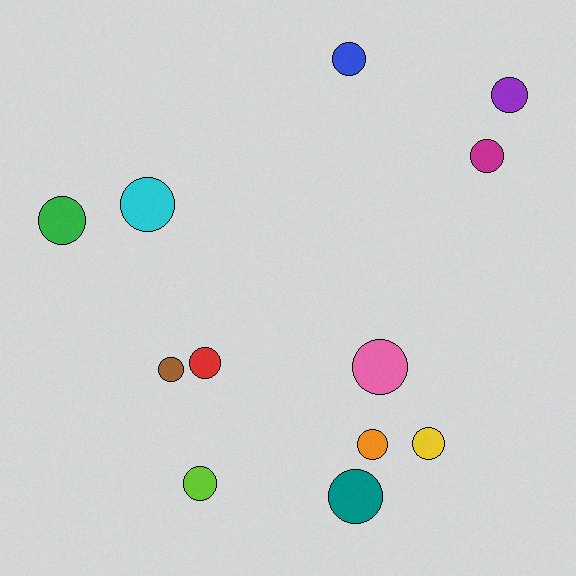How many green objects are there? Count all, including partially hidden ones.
There is 1 green object.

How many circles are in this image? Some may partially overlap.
There are 12 circles.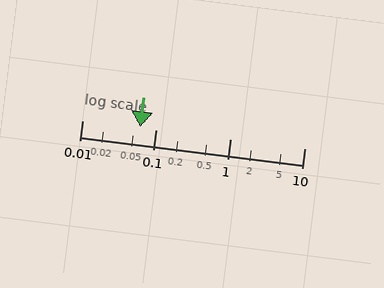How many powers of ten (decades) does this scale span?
The scale spans 3 decades, from 0.01 to 10.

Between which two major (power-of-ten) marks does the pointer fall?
The pointer is between 0.01 and 0.1.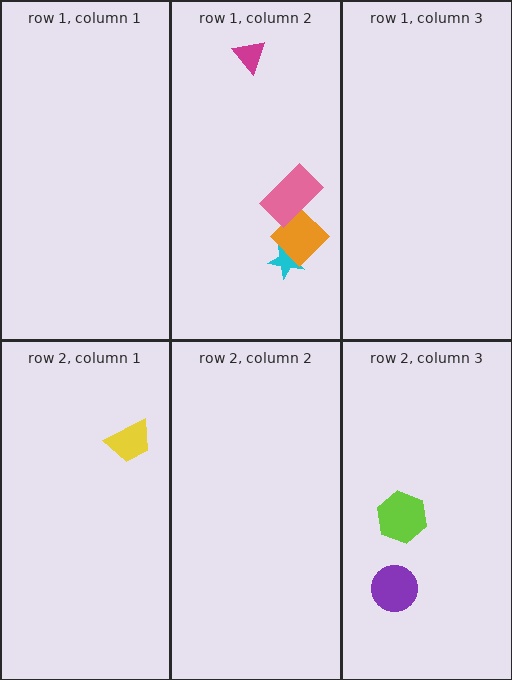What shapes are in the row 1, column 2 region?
The cyan star, the orange diamond, the magenta triangle, the pink rectangle.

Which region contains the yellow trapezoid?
The row 2, column 1 region.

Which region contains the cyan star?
The row 1, column 2 region.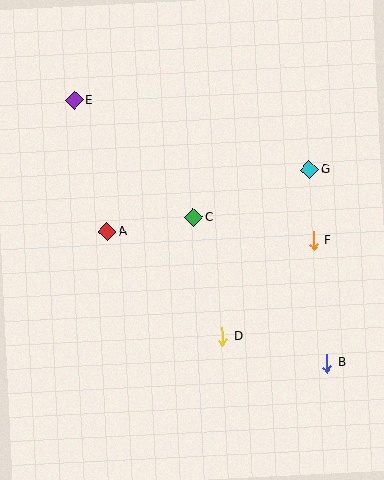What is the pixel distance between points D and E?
The distance between D and E is 279 pixels.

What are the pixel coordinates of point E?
Point E is at (74, 101).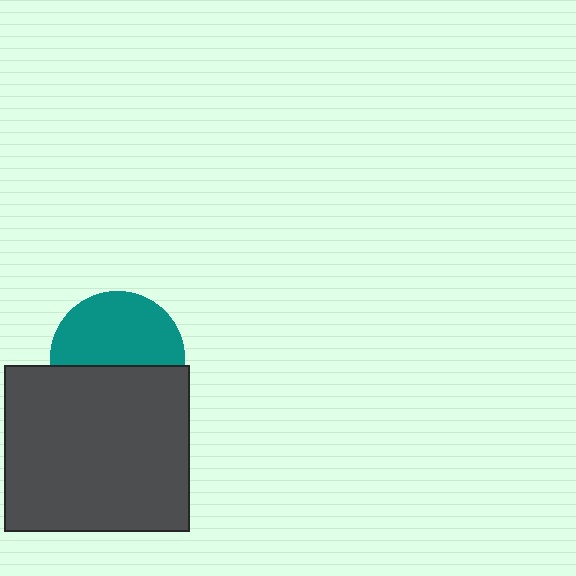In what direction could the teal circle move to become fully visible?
The teal circle could move up. That would shift it out from behind the dark gray rectangle entirely.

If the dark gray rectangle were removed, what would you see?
You would see the complete teal circle.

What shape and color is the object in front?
The object in front is a dark gray rectangle.